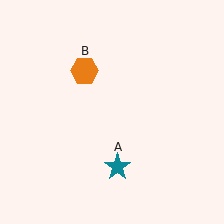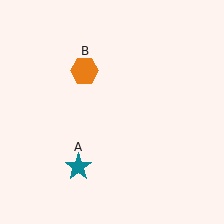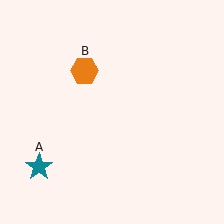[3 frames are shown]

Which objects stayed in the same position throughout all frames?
Orange hexagon (object B) remained stationary.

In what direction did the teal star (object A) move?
The teal star (object A) moved left.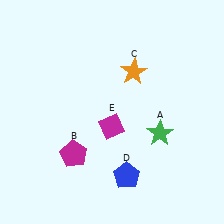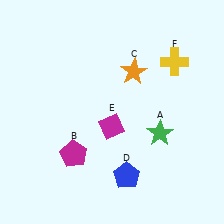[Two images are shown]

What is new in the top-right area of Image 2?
A yellow cross (F) was added in the top-right area of Image 2.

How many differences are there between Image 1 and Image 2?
There is 1 difference between the two images.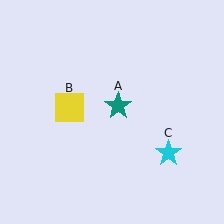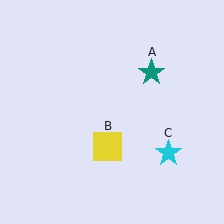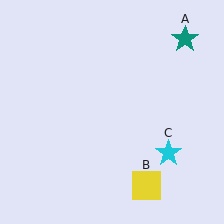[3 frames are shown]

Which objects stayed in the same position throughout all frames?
Cyan star (object C) remained stationary.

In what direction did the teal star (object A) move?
The teal star (object A) moved up and to the right.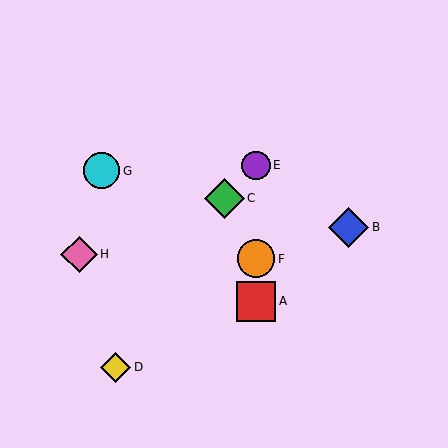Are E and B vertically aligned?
No, E is at x≈256 and B is at x≈348.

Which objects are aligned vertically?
Objects A, E, F are aligned vertically.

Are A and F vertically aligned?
Yes, both are at x≈256.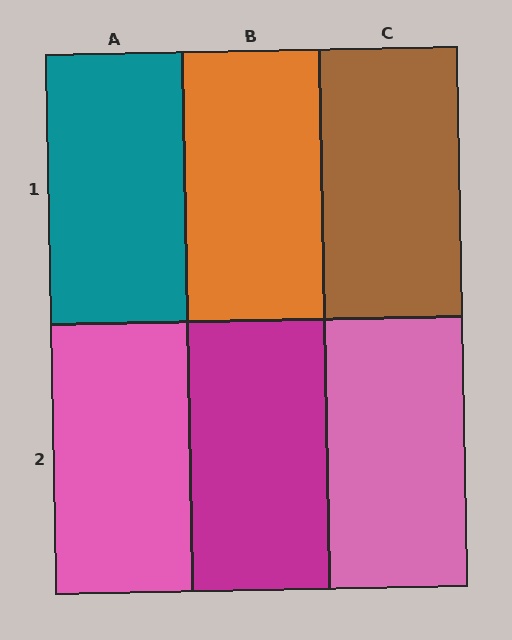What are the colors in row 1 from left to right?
Teal, orange, brown.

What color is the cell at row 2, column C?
Pink.